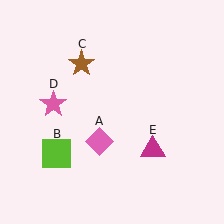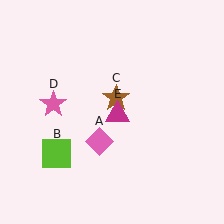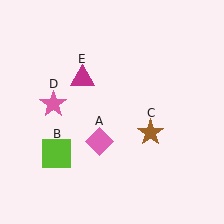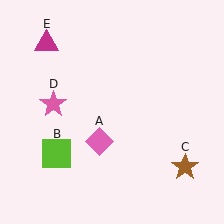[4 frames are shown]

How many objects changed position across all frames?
2 objects changed position: brown star (object C), magenta triangle (object E).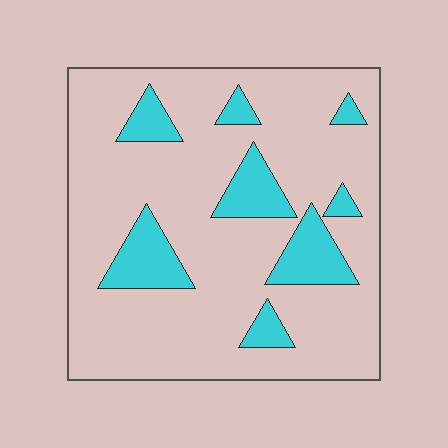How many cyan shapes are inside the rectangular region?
8.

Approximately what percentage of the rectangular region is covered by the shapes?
Approximately 20%.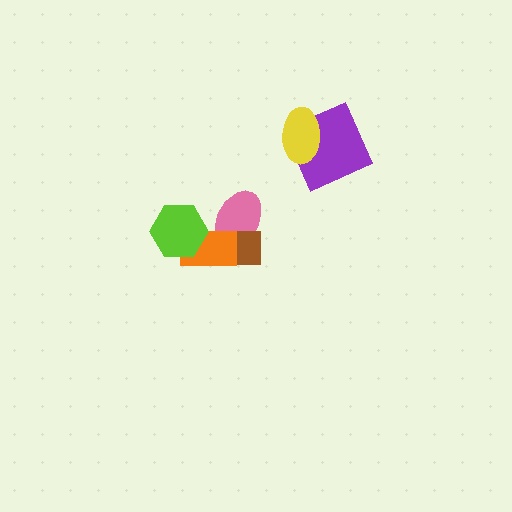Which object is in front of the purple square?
The yellow ellipse is in front of the purple square.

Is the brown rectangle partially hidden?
Yes, it is partially covered by another shape.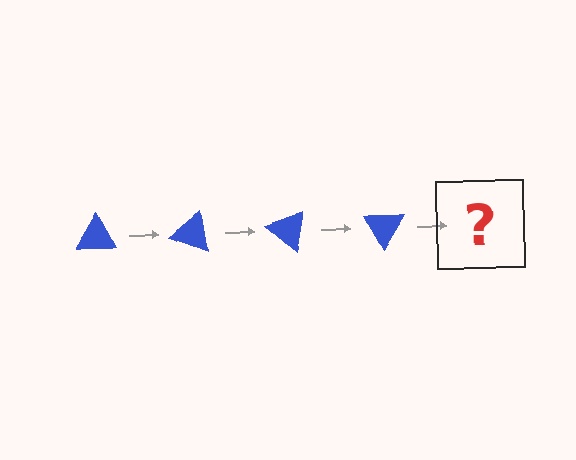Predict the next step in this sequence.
The next step is a blue triangle rotated 80 degrees.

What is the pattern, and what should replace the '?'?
The pattern is that the triangle rotates 20 degrees each step. The '?' should be a blue triangle rotated 80 degrees.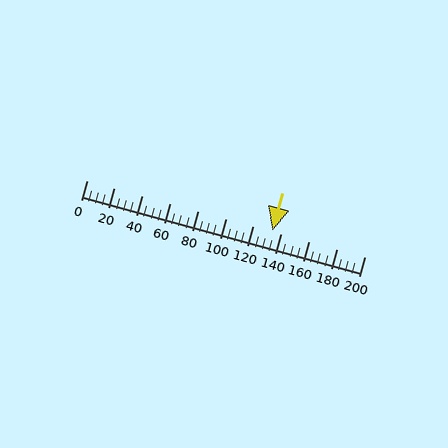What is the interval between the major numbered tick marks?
The major tick marks are spaced 20 units apart.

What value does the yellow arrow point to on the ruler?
The yellow arrow points to approximately 134.